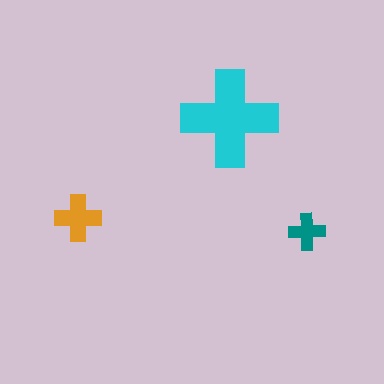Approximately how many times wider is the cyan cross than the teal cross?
About 2.5 times wider.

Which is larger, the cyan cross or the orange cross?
The cyan one.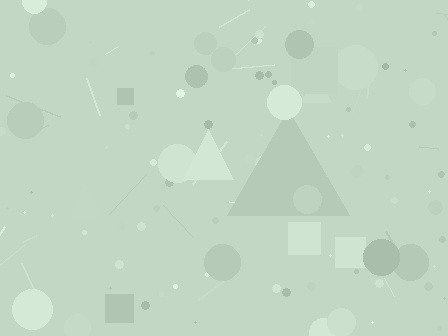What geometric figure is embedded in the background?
A triangle is embedded in the background.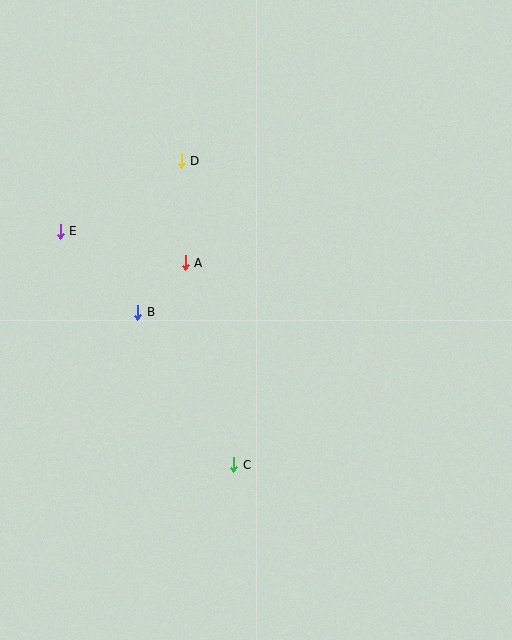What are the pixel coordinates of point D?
Point D is at (181, 161).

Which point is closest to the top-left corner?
Point E is closest to the top-left corner.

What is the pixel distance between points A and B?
The distance between A and B is 68 pixels.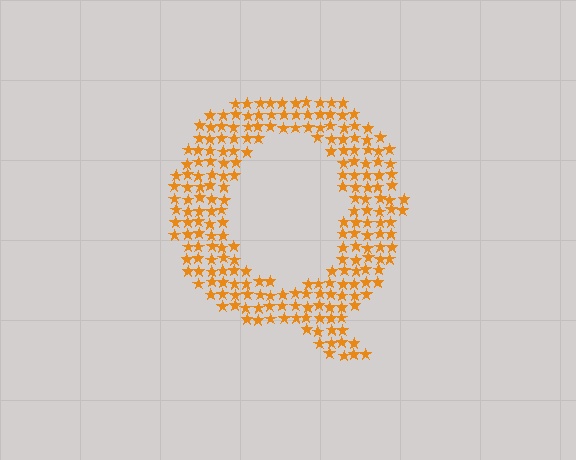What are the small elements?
The small elements are stars.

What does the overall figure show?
The overall figure shows the letter Q.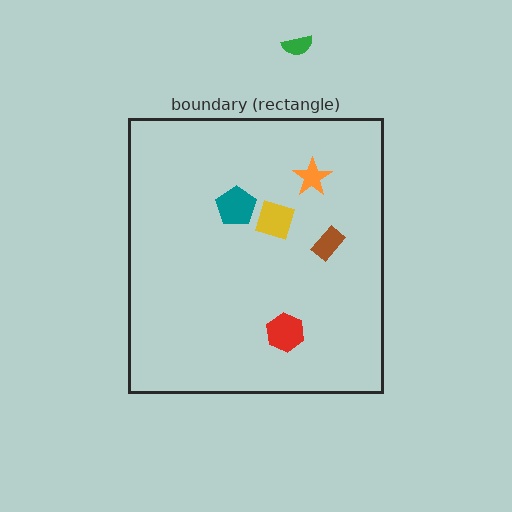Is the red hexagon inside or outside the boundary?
Inside.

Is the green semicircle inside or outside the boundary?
Outside.